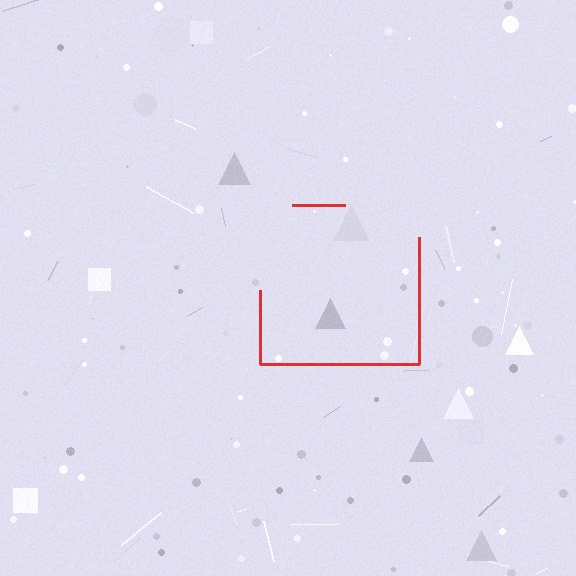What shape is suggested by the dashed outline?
The dashed outline suggests a square.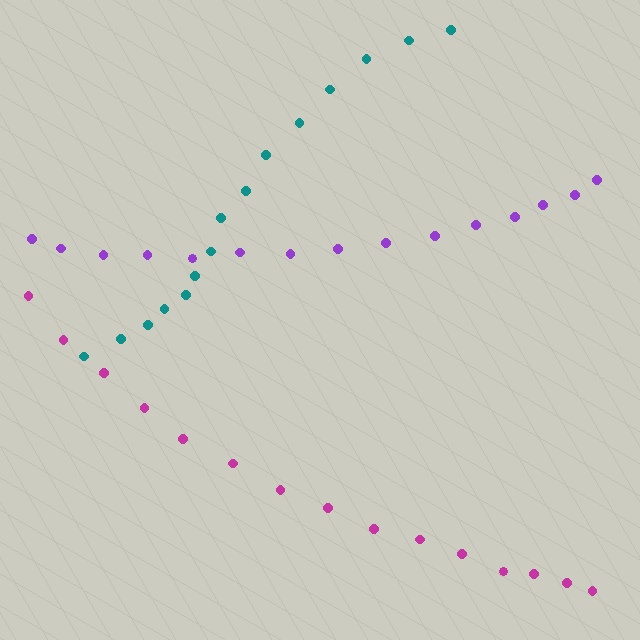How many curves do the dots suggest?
There are 3 distinct paths.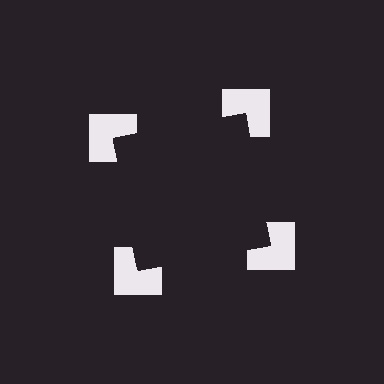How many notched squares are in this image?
There are 4 — one at each vertex of the illusory square.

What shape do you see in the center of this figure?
An illusory square — its edges are inferred from the aligned wedge cuts in the notched squares, not physically drawn.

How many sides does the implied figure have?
4 sides.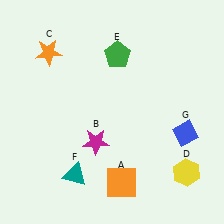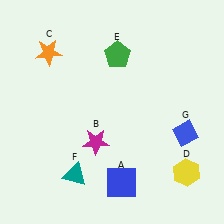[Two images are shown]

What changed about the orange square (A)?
In Image 1, A is orange. In Image 2, it changed to blue.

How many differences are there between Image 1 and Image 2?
There is 1 difference between the two images.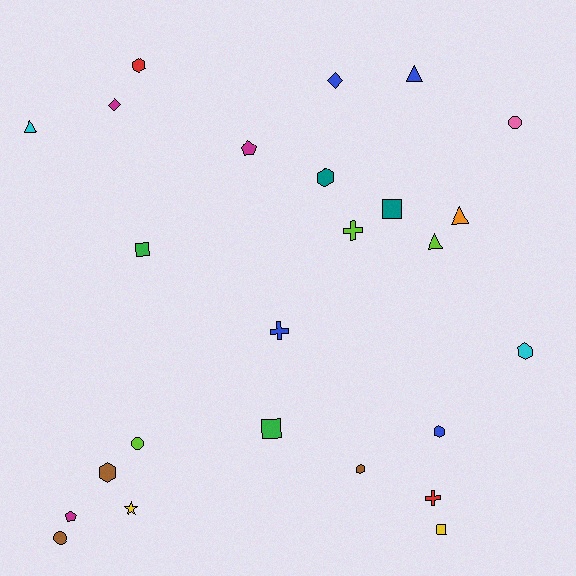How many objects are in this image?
There are 25 objects.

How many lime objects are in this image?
There are 3 lime objects.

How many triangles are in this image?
There are 4 triangles.